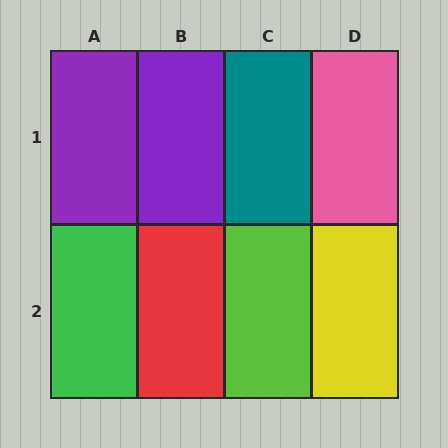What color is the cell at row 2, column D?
Yellow.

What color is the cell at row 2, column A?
Green.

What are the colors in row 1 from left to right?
Purple, purple, teal, pink.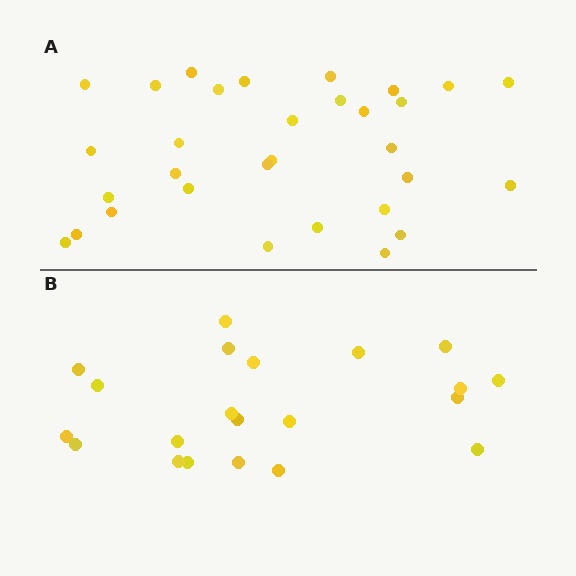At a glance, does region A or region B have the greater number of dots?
Region A (the top region) has more dots.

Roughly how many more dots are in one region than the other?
Region A has roughly 10 or so more dots than region B.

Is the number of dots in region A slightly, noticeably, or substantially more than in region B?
Region A has substantially more. The ratio is roughly 1.5 to 1.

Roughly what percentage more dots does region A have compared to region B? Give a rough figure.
About 50% more.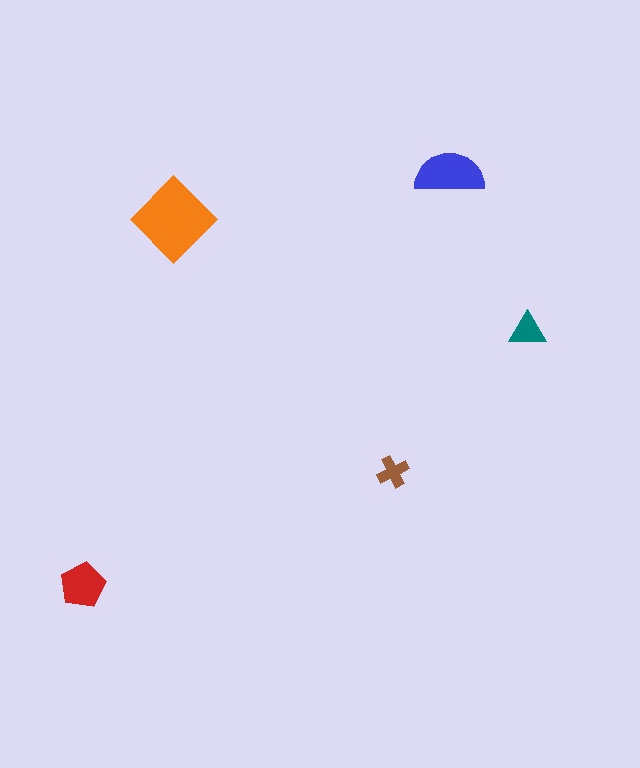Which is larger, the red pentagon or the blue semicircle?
The blue semicircle.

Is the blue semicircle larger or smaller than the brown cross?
Larger.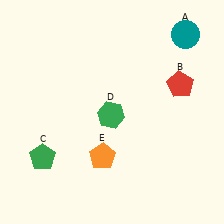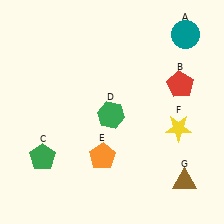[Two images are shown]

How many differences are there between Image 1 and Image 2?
There are 2 differences between the two images.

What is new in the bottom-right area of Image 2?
A brown triangle (G) was added in the bottom-right area of Image 2.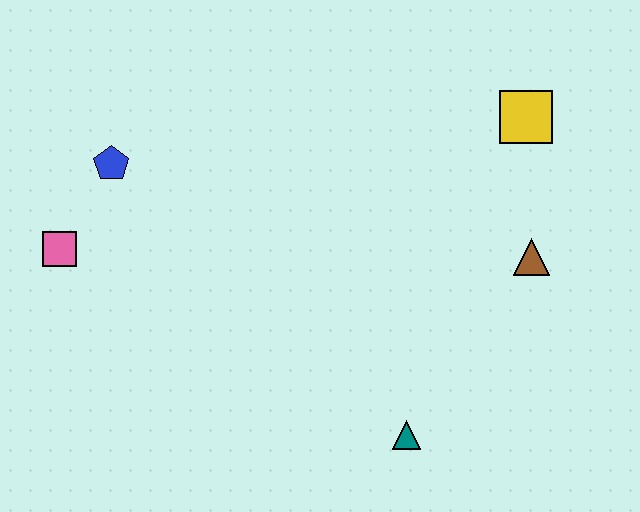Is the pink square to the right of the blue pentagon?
No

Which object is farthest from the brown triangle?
The pink square is farthest from the brown triangle.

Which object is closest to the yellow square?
The brown triangle is closest to the yellow square.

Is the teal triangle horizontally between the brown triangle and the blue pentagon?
Yes